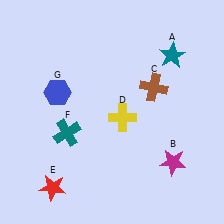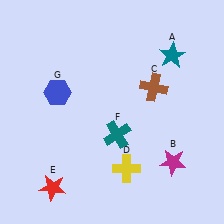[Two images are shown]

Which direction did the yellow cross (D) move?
The yellow cross (D) moved down.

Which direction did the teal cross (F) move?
The teal cross (F) moved right.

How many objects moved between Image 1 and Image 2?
2 objects moved between the two images.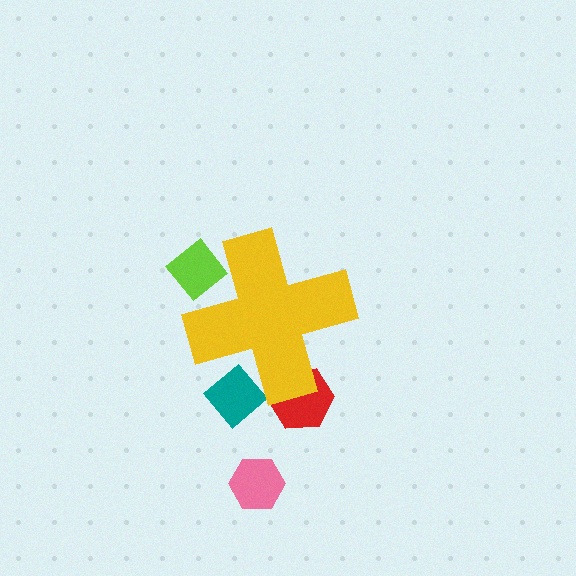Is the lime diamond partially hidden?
Yes, the lime diamond is partially hidden behind the yellow cross.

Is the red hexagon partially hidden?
Yes, the red hexagon is partially hidden behind the yellow cross.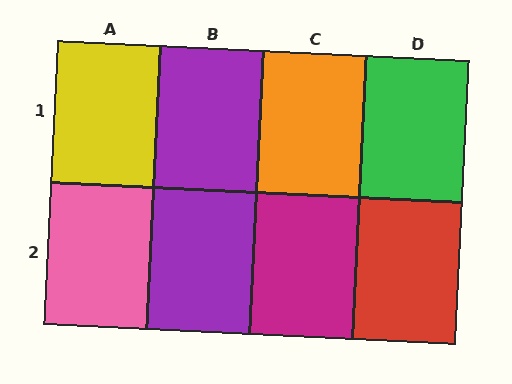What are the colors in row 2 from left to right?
Pink, purple, magenta, red.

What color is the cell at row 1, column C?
Orange.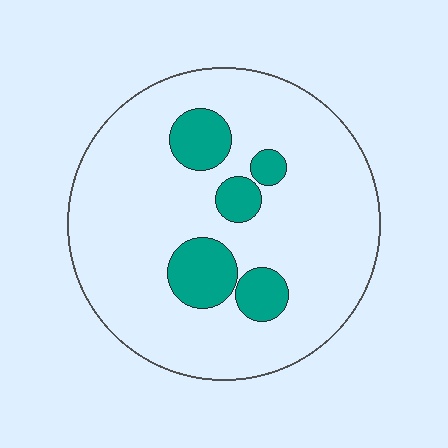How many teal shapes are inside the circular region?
5.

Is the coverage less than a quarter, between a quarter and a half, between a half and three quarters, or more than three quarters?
Less than a quarter.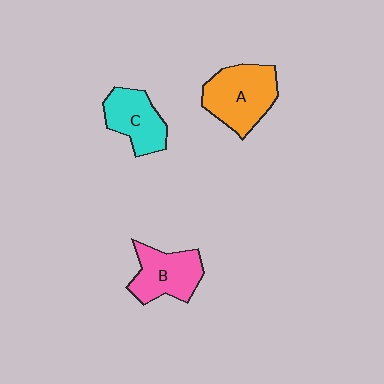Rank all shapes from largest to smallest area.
From largest to smallest: A (orange), B (pink), C (cyan).